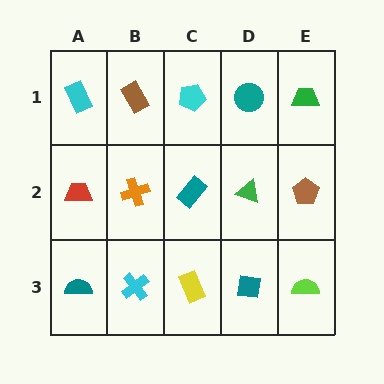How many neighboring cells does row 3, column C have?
3.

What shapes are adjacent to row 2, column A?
A cyan rectangle (row 1, column A), a teal semicircle (row 3, column A), an orange cross (row 2, column B).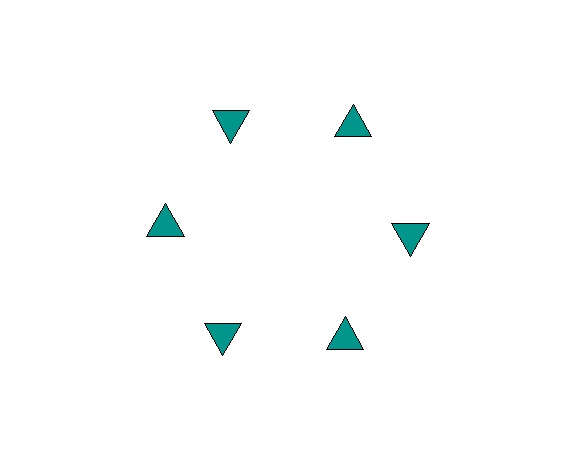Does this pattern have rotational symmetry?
Yes, this pattern has 6-fold rotational symmetry. It looks the same after rotating 60 degrees around the center.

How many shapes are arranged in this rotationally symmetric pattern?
There are 6 shapes, arranged in 6 groups of 1.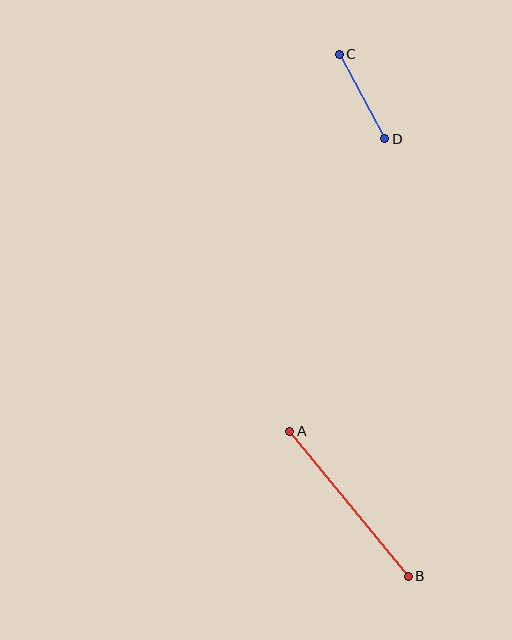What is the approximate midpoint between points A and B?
The midpoint is at approximately (349, 504) pixels.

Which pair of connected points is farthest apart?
Points A and B are farthest apart.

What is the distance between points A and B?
The distance is approximately 187 pixels.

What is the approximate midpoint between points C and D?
The midpoint is at approximately (362, 97) pixels.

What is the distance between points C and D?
The distance is approximately 96 pixels.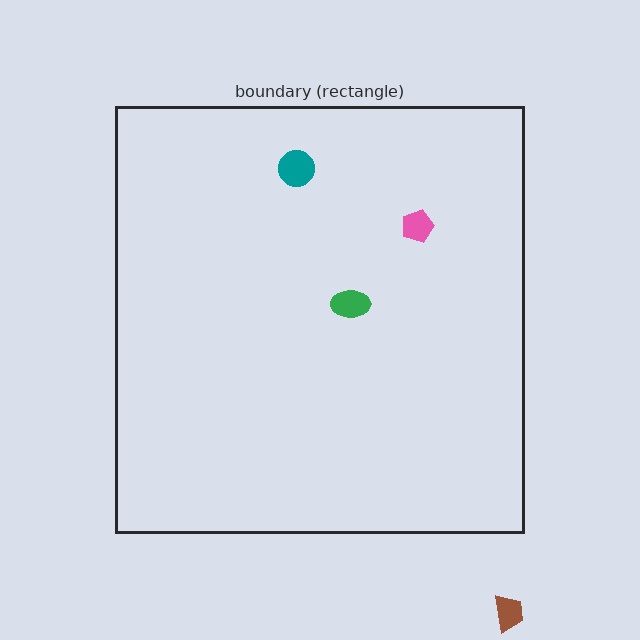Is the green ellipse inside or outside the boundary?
Inside.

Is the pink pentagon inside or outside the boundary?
Inside.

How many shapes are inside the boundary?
3 inside, 1 outside.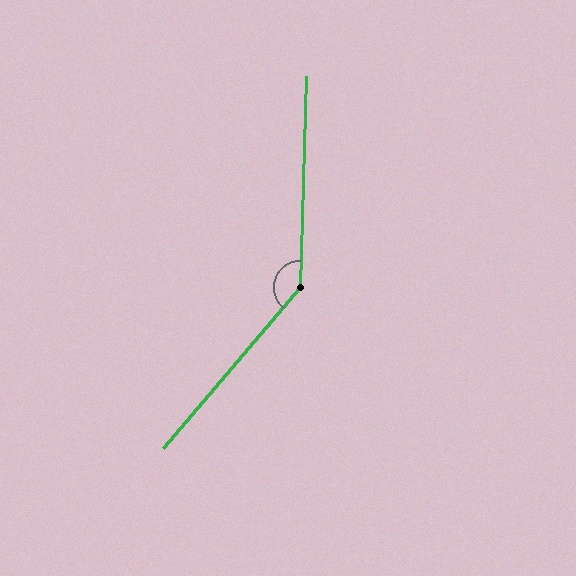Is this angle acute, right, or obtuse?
It is obtuse.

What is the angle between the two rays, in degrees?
Approximately 142 degrees.